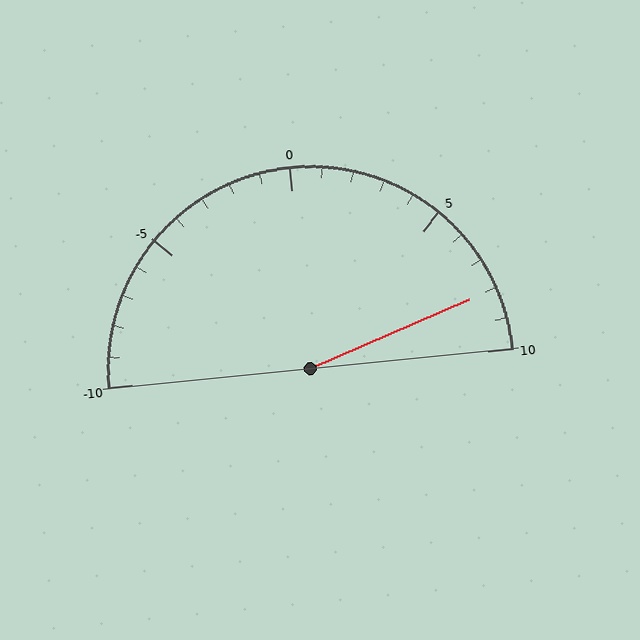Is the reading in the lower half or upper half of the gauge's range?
The reading is in the upper half of the range (-10 to 10).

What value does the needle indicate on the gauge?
The needle indicates approximately 8.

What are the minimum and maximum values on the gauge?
The gauge ranges from -10 to 10.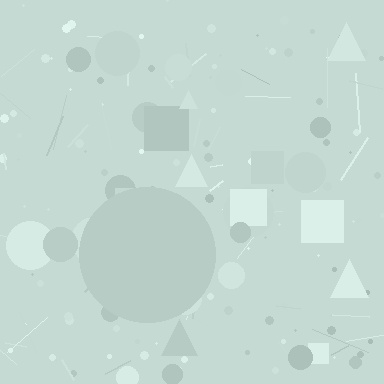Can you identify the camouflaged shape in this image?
The camouflaged shape is a circle.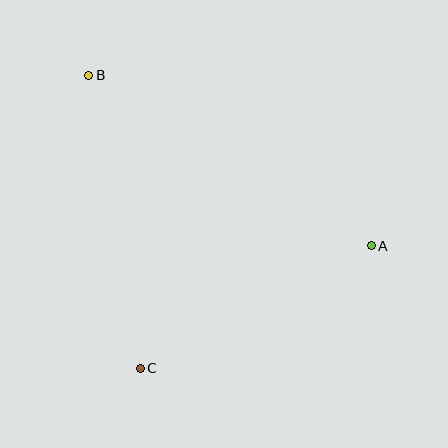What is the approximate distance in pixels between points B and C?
The distance between B and C is approximately 298 pixels.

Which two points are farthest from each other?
Points A and B are farthest from each other.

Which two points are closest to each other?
Points A and C are closest to each other.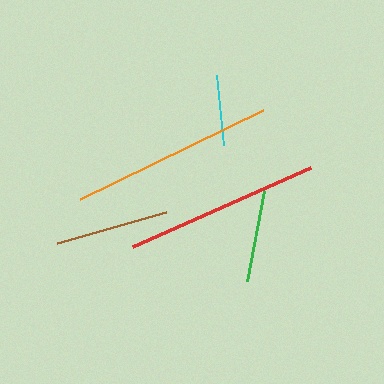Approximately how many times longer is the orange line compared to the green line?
The orange line is approximately 2.2 times the length of the green line.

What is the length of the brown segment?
The brown segment is approximately 114 pixels long.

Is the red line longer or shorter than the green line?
The red line is longer than the green line.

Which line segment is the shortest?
The cyan line is the shortest at approximately 70 pixels.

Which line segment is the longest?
The orange line is the longest at approximately 204 pixels.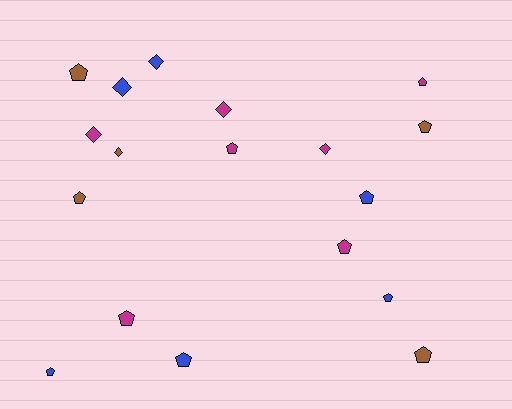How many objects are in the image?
There are 18 objects.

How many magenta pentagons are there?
There are 4 magenta pentagons.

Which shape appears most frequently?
Pentagon, with 12 objects.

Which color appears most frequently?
Magenta, with 7 objects.